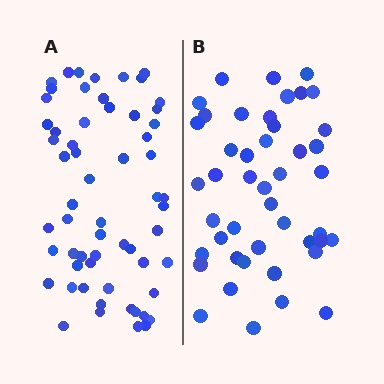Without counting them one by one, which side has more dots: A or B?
Region A (the left region) has more dots.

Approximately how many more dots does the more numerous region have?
Region A has approximately 15 more dots than region B.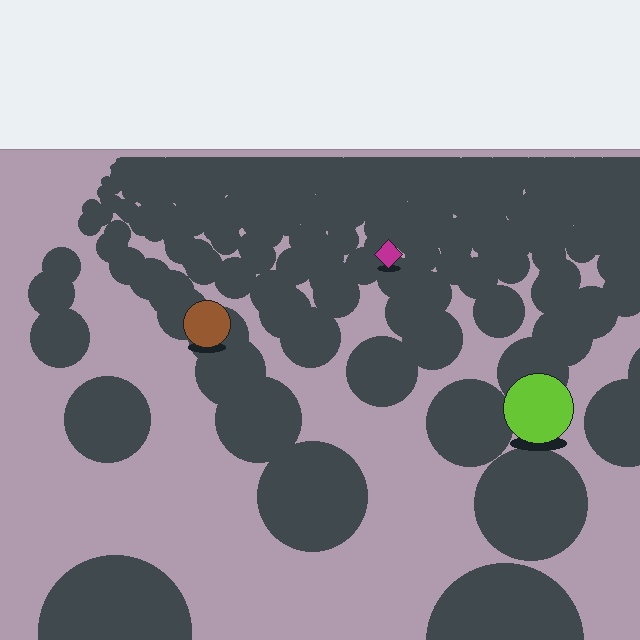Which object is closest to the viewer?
The lime circle is closest. The texture marks near it are larger and more spread out.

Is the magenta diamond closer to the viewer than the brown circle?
No. The brown circle is closer — you can tell from the texture gradient: the ground texture is coarser near it.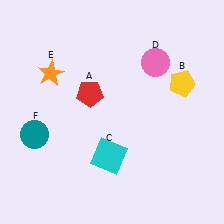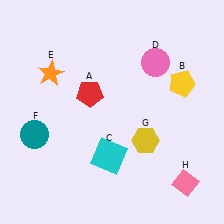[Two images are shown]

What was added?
A yellow hexagon (G), a pink diamond (H) were added in Image 2.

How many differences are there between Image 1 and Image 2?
There are 2 differences between the two images.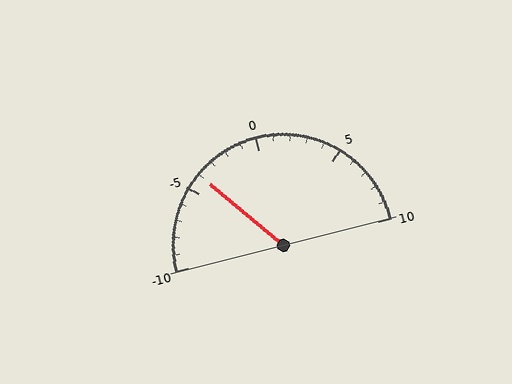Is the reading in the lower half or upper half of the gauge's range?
The reading is in the lower half of the range (-10 to 10).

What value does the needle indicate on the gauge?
The needle indicates approximately -4.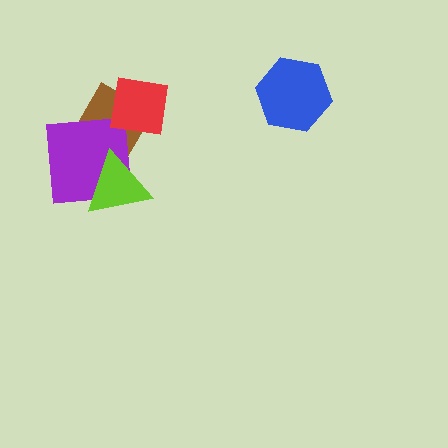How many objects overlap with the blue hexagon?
0 objects overlap with the blue hexagon.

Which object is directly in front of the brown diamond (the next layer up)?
The purple square is directly in front of the brown diamond.